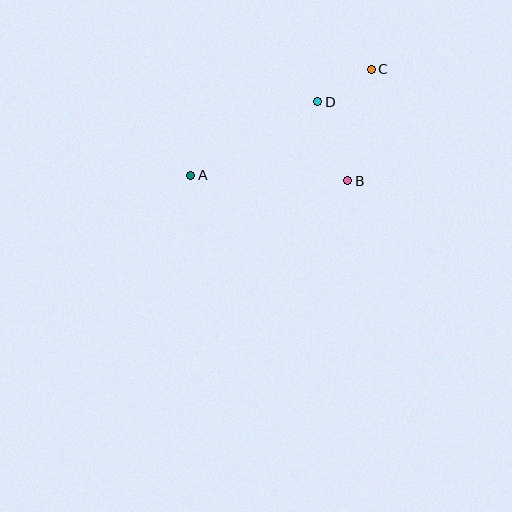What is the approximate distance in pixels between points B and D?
The distance between B and D is approximately 85 pixels.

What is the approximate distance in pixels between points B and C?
The distance between B and C is approximately 114 pixels.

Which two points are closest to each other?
Points C and D are closest to each other.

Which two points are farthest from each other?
Points A and C are farthest from each other.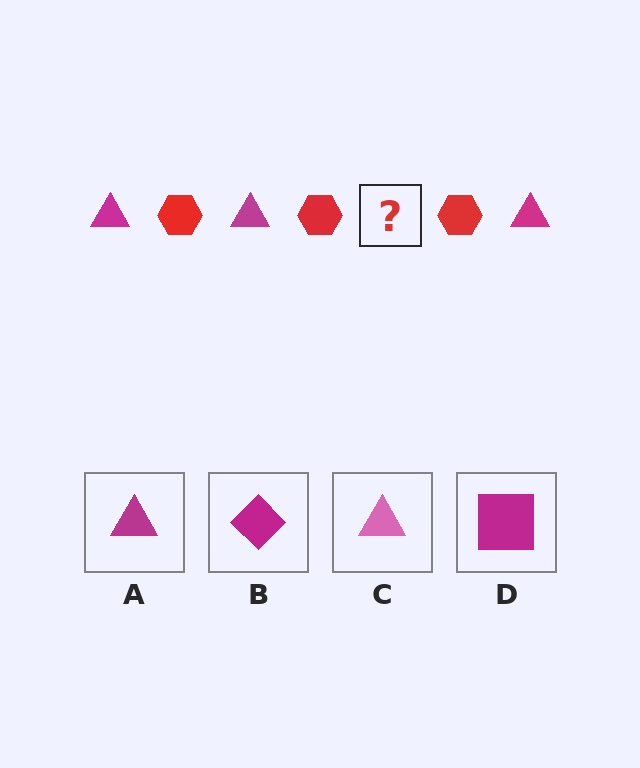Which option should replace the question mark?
Option A.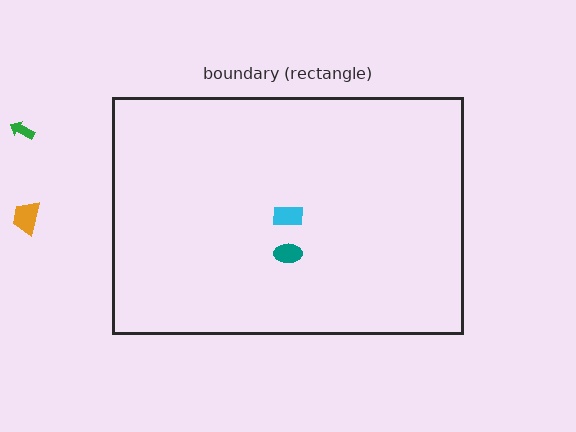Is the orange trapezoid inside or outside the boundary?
Outside.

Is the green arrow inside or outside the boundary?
Outside.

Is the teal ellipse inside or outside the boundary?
Inside.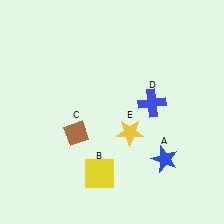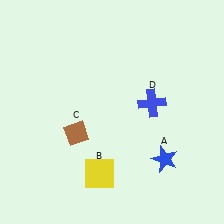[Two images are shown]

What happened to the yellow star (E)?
The yellow star (E) was removed in Image 2. It was in the bottom-right area of Image 1.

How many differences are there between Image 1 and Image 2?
There is 1 difference between the two images.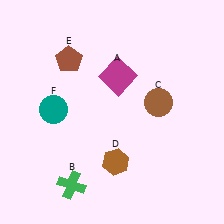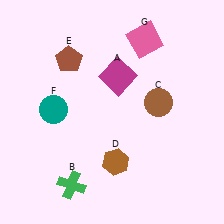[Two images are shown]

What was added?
A pink square (G) was added in Image 2.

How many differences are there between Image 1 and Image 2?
There is 1 difference between the two images.